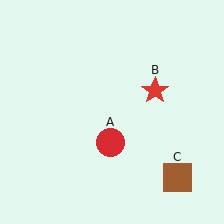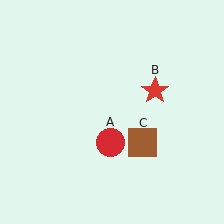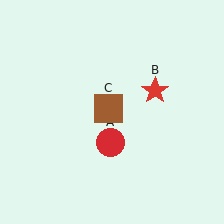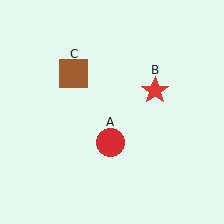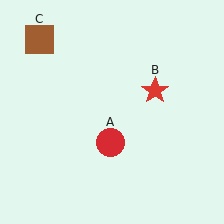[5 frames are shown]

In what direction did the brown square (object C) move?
The brown square (object C) moved up and to the left.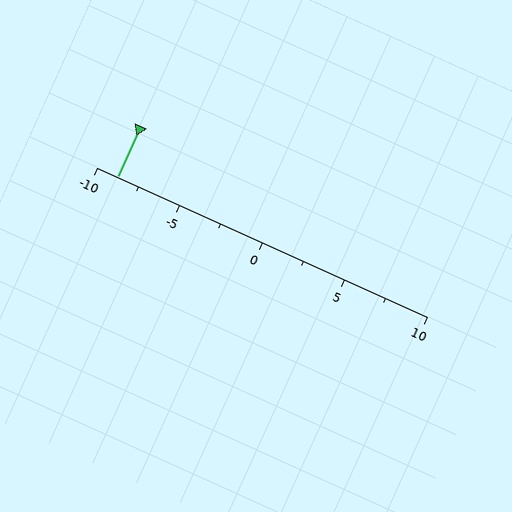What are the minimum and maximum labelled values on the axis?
The axis runs from -10 to 10.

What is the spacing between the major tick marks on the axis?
The major ticks are spaced 5 apart.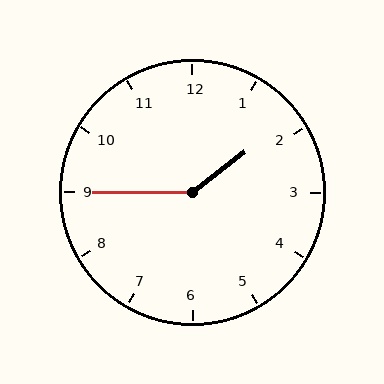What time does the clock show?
1:45.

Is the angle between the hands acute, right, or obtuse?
It is obtuse.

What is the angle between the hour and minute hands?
Approximately 142 degrees.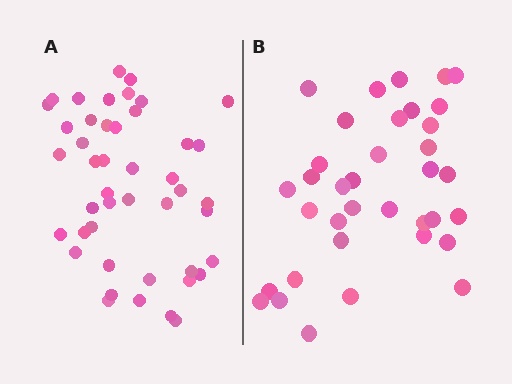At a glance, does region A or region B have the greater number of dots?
Region A (the left region) has more dots.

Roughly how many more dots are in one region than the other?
Region A has roughly 8 or so more dots than region B.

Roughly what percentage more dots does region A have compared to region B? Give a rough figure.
About 25% more.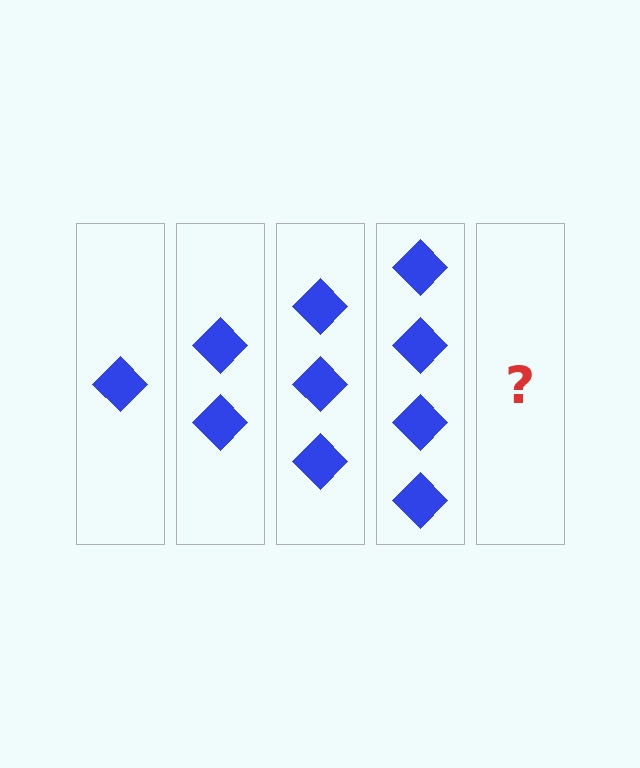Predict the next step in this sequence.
The next step is 5 diamonds.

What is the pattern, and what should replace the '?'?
The pattern is that each step adds one more diamond. The '?' should be 5 diamonds.